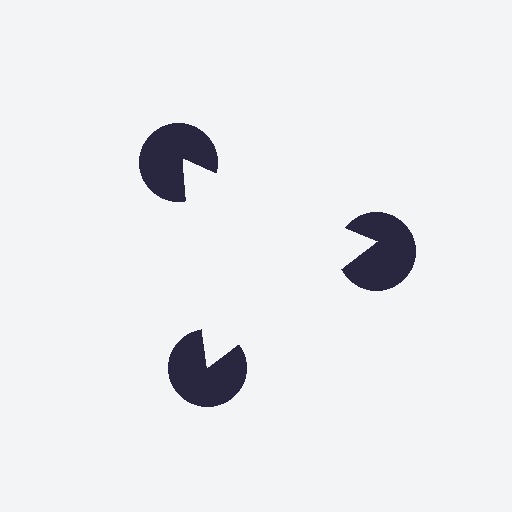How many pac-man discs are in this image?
There are 3 — one at each vertex of the illusory triangle.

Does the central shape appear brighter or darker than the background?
It typically appears slightly brighter than the background, even though no actual brightness change is drawn.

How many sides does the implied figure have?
3 sides.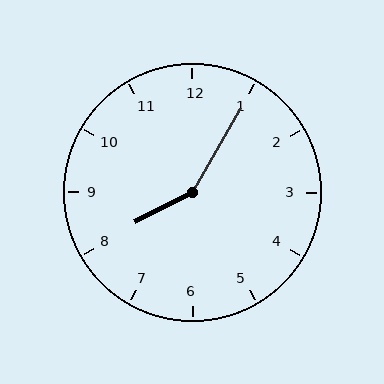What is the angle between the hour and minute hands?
Approximately 148 degrees.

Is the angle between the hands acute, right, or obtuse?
It is obtuse.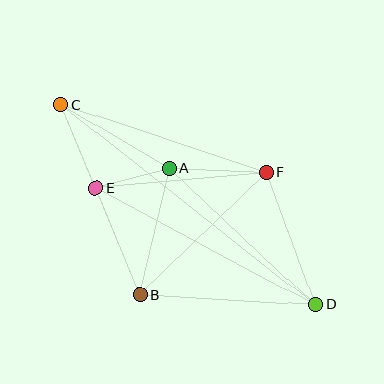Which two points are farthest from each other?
Points C and D are farthest from each other.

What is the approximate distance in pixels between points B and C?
The distance between B and C is approximately 206 pixels.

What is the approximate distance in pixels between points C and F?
The distance between C and F is approximately 217 pixels.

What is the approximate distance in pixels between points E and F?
The distance between E and F is approximately 171 pixels.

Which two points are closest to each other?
Points A and E are closest to each other.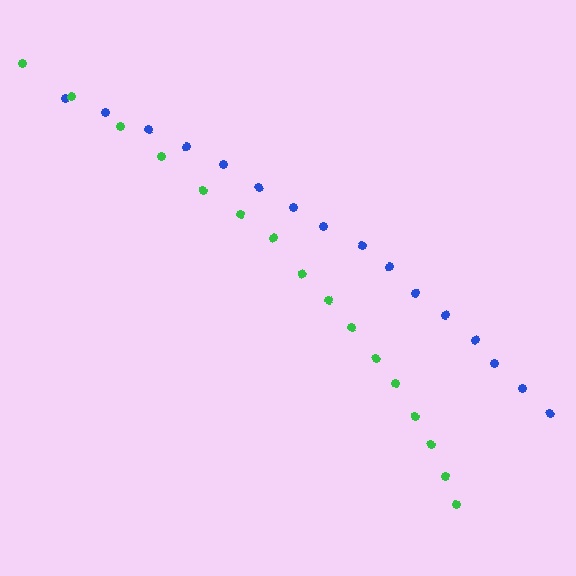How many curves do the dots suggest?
There are 2 distinct paths.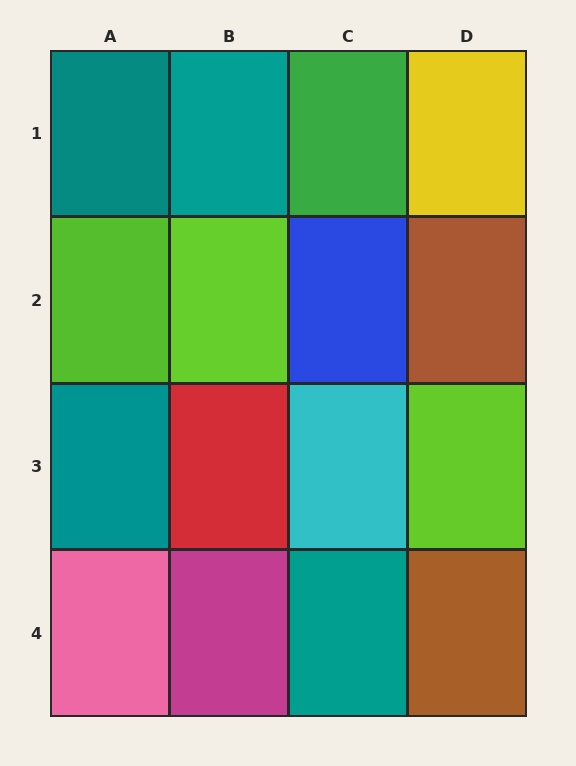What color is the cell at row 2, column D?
Brown.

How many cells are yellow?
1 cell is yellow.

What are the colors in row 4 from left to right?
Pink, magenta, teal, brown.